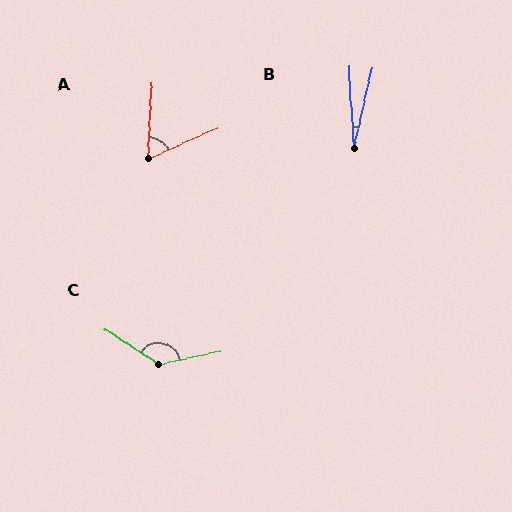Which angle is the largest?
C, at approximately 135 degrees.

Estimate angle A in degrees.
Approximately 63 degrees.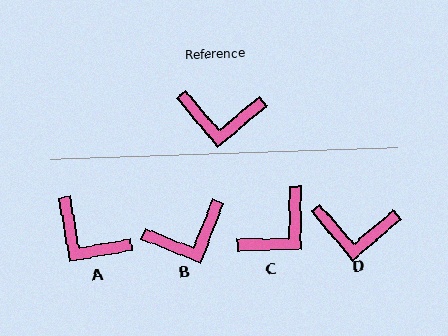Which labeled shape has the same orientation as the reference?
D.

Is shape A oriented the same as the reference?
No, it is off by about 31 degrees.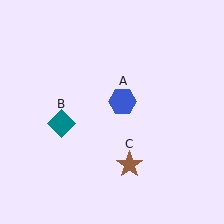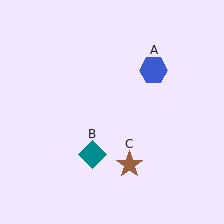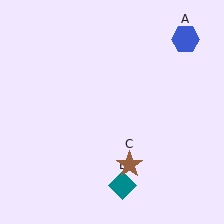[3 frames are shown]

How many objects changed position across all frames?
2 objects changed position: blue hexagon (object A), teal diamond (object B).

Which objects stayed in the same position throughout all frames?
Brown star (object C) remained stationary.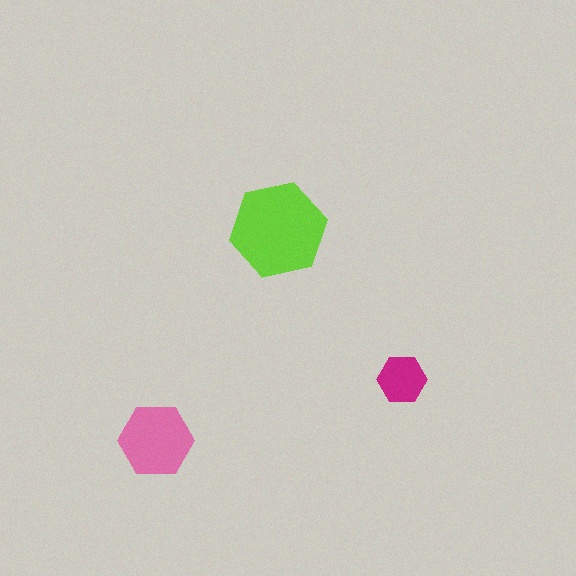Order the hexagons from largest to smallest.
the lime one, the pink one, the magenta one.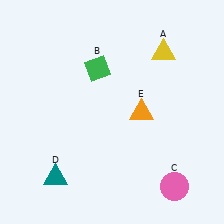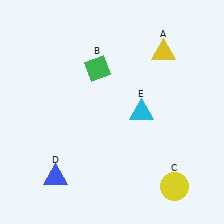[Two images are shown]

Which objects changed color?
C changed from pink to yellow. D changed from teal to blue. E changed from orange to cyan.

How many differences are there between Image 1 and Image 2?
There are 3 differences between the two images.